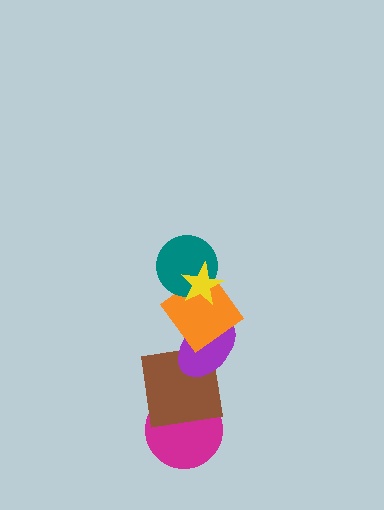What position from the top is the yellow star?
The yellow star is 1st from the top.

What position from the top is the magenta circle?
The magenta circle is 6th from the top.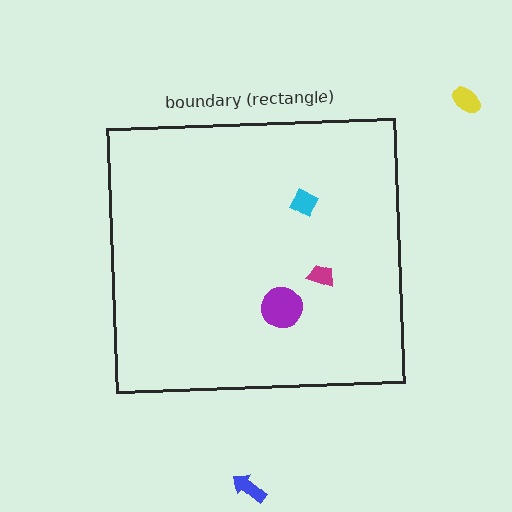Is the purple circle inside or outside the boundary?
Inside.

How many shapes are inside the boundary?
3 inside, 2 outside.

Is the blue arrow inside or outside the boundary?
Outside.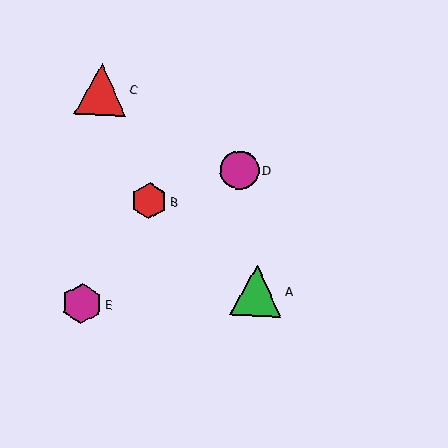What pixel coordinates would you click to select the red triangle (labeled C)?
Click at (101, 89) to select the red triangle C.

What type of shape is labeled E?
Shape E is a magenta hexagon.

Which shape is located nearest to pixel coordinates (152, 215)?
The red hexagon (labeled B) at (149, 201) is nearest to that location.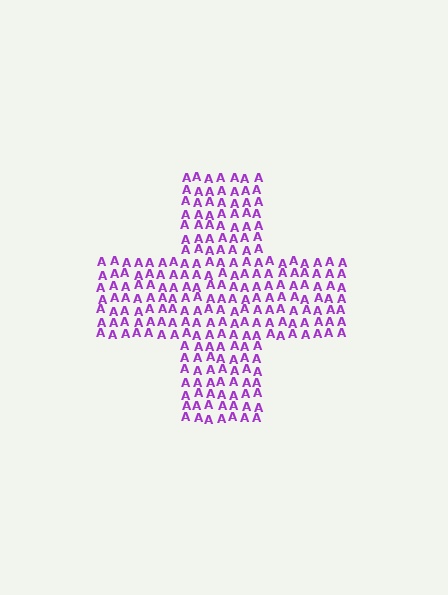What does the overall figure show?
The overall figure shows a cross.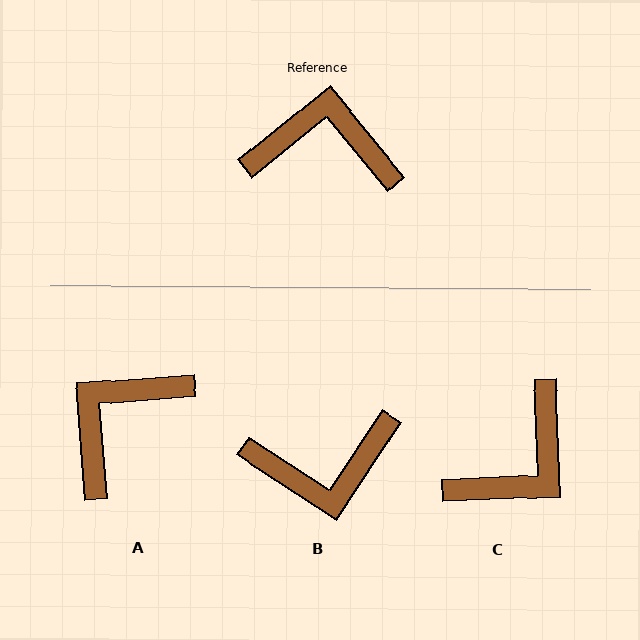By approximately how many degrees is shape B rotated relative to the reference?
Approximately 163 degrees clockwise.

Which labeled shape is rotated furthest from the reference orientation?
B, about 163 degrees away.